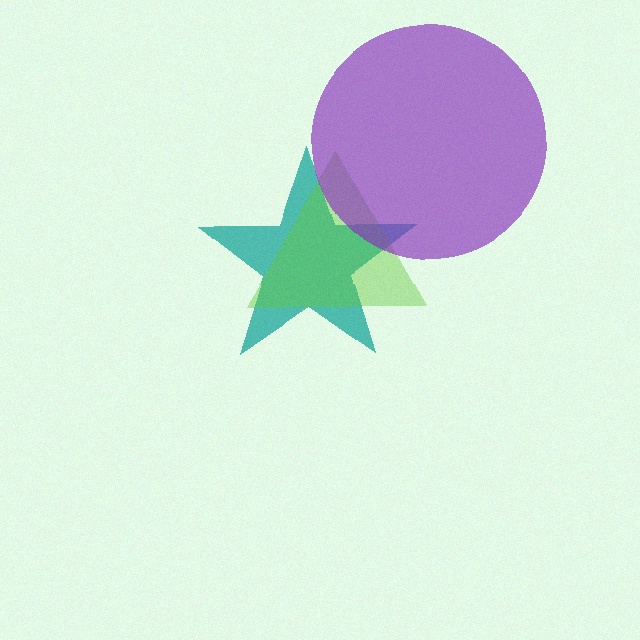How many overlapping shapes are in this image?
There are 3 overlapping shapes in the image.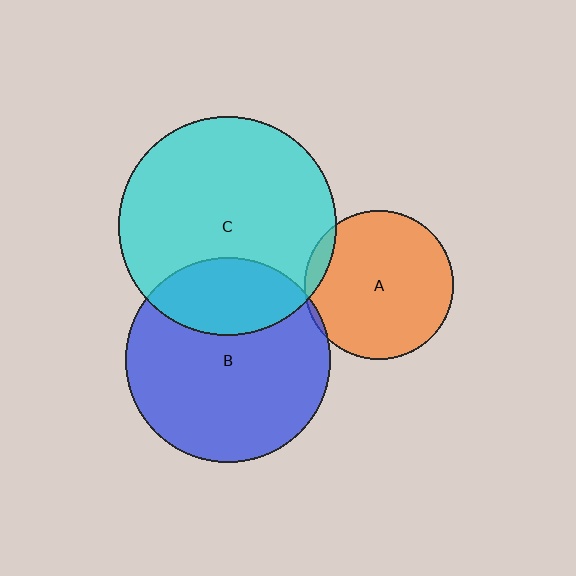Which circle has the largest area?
Circle C (cyan).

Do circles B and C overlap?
Yes.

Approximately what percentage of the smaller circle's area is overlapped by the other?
Approximately 25%.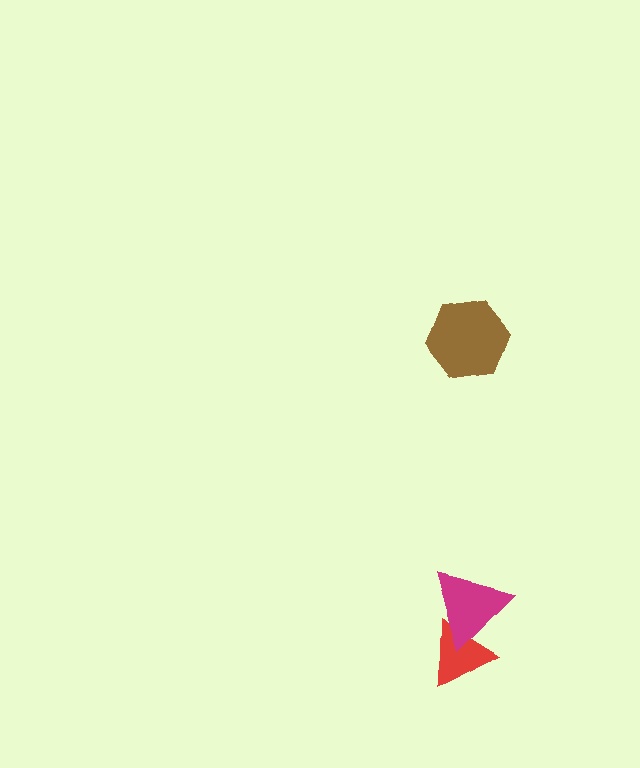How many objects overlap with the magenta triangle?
1 object overlaps with the magenta triangle.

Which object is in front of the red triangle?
The magenta triangle is in front of the red triangle.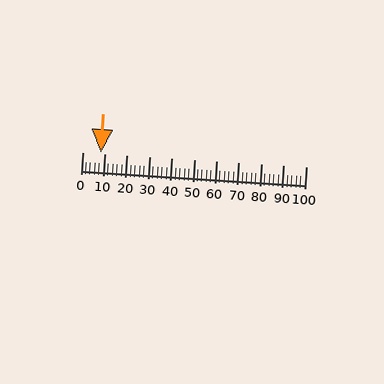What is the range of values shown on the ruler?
The ruler shows values from 0 to 100.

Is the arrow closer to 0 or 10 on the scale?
The arrow is closer to 10.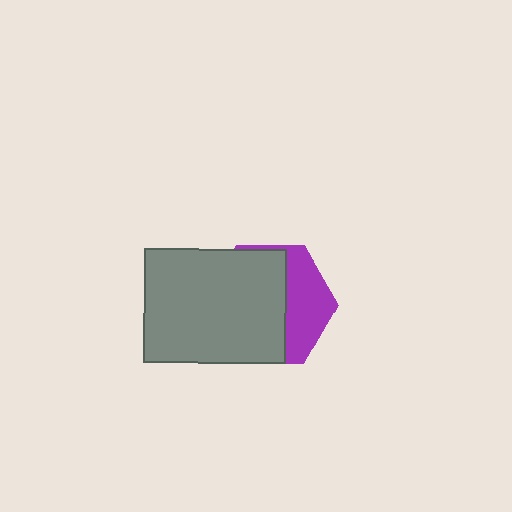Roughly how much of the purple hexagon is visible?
A small part of it is visible (roughly 35%).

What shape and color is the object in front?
The object in front is a gray rectangle.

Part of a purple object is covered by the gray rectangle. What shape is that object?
It is a hexagon.